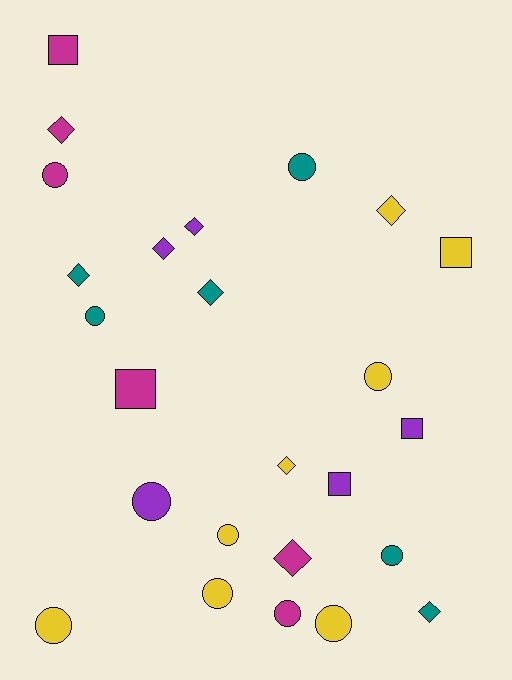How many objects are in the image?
There are 25 objects.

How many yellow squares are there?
There is 1 yellow square.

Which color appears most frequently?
Yellow, with 8 objects.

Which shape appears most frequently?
Circle, with 11 objects.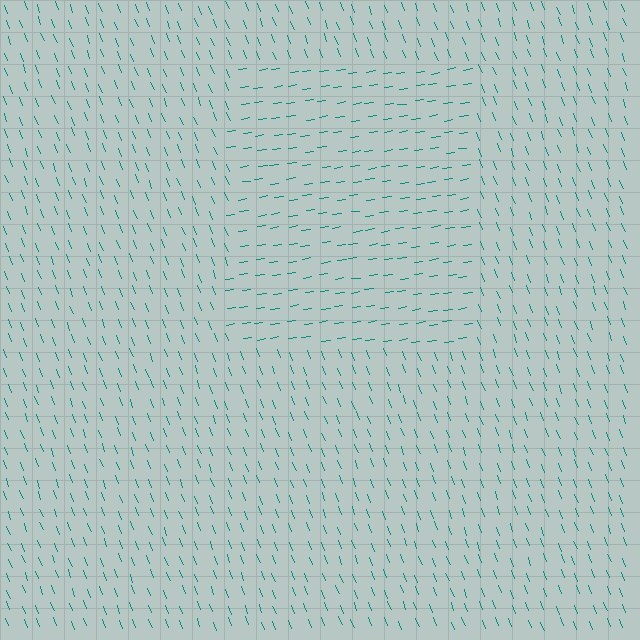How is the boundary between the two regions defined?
The boundary is defined purely by a change in line orientation (approximately 78 degrees difference). All lines are the same color and thickness.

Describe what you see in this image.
The image is filled with small teal line segments. A rectangle region in the image has lines oriented differently from the surrounding lines, creating a visible texture boundary.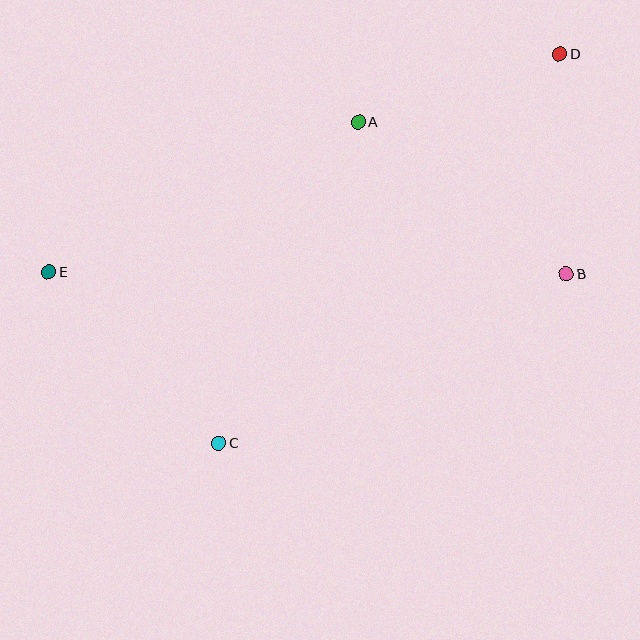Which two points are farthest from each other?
Points D and E are farthest from each other.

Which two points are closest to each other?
Points A and D are closest to each other.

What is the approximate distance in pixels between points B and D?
The distance between B and D is approximately 220 pixels.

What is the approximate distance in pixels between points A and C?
The distance between A and C is approximately 350 pixels.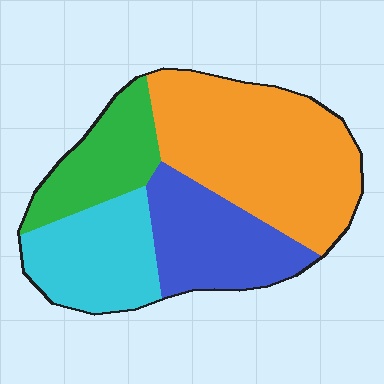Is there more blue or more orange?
Orange.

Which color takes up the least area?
Green, at roughly 15%.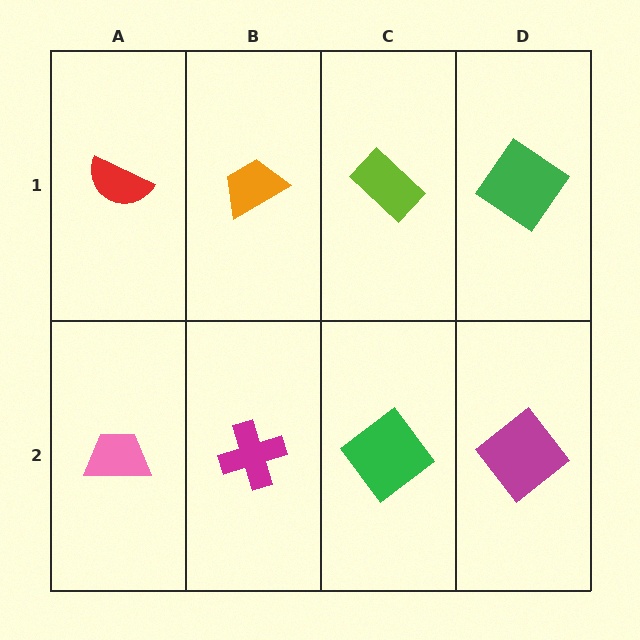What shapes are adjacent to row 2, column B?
An orange trapezoid (row 1, column B), a pink trapezoid (row 2, column A), a green diamond (row 2, column C).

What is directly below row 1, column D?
A magenta diamond.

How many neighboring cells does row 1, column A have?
2.